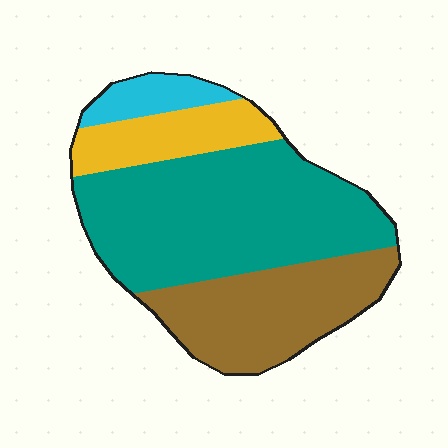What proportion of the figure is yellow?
Yellow covers 14% of the figure.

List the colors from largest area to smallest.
From largest to smallest: teal, brown, yellow, cyan.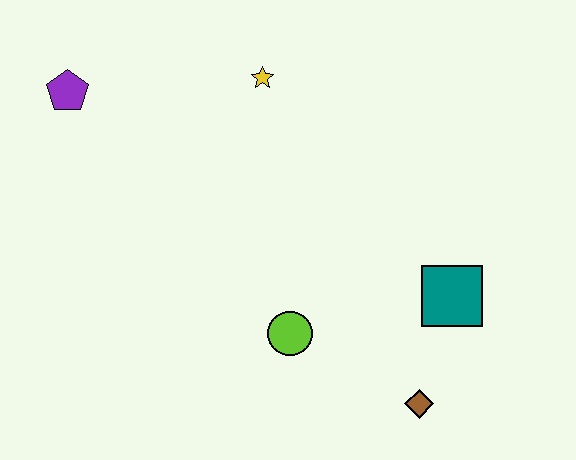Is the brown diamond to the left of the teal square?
Yes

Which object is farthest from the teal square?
The purple pentagon is farthest from the teal square.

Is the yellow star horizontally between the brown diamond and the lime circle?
No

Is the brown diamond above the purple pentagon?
No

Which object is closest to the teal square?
The brown diamond is closest to the teal square.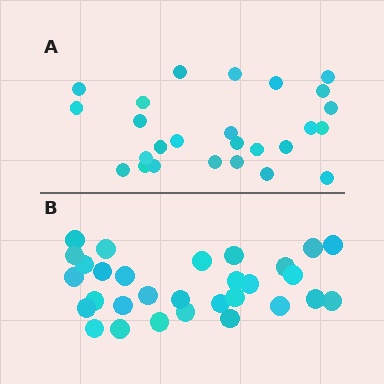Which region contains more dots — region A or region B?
Region B (the bottom region) has more dots.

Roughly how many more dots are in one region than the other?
Region B has about 4 more dots than region A.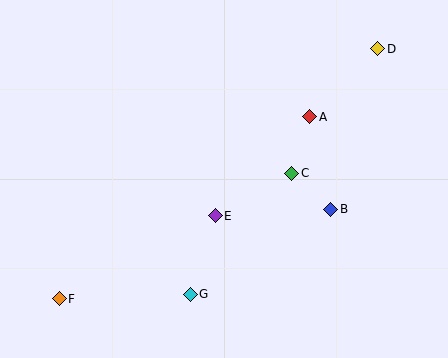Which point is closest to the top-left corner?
Point F is closest to the top-left corner.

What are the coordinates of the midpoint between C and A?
The midpoint between C and A is at (301, 145).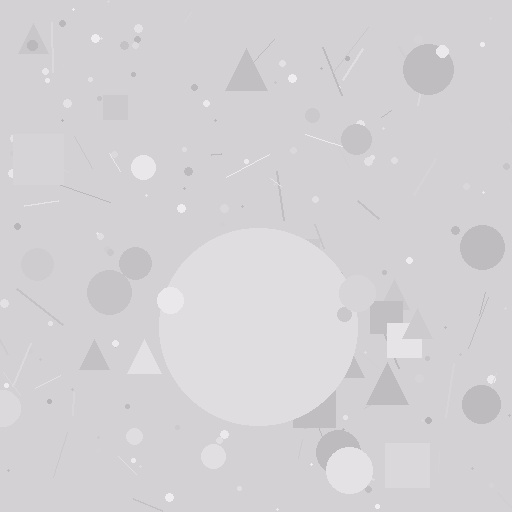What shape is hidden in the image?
A circle is hidden in the image.